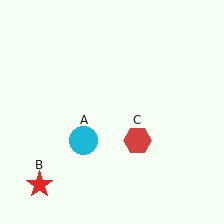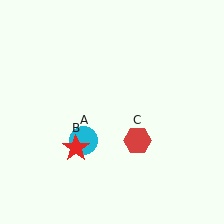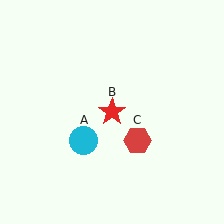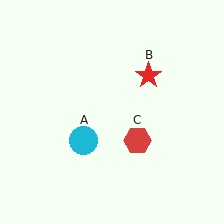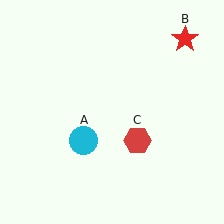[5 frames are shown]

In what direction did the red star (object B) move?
The red star (object B) moved up and to the right.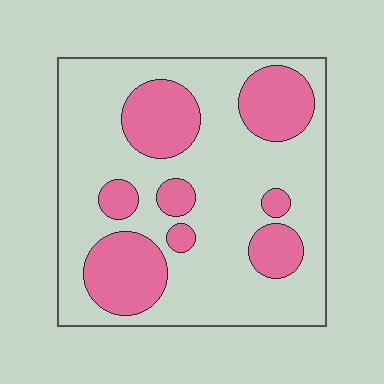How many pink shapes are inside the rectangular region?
8.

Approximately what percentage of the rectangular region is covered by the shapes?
Approximately 30%.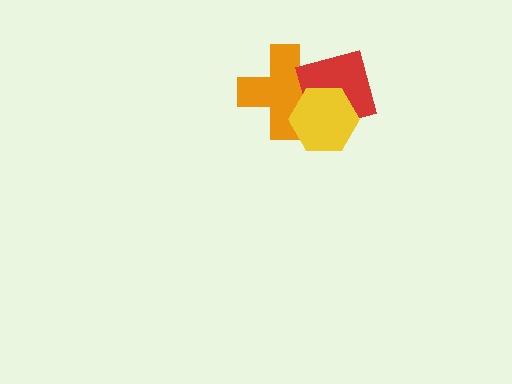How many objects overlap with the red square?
2 objects overlap with the red square.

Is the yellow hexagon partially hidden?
No, no other shape covers it.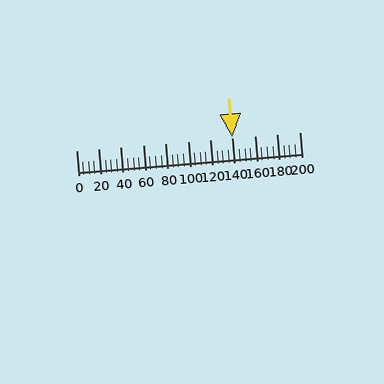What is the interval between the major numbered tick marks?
The major tick marks are spaced 20 units apart.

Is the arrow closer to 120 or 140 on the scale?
The arrow is closer to 140.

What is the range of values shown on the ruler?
The ruler shows values from 0 to 200.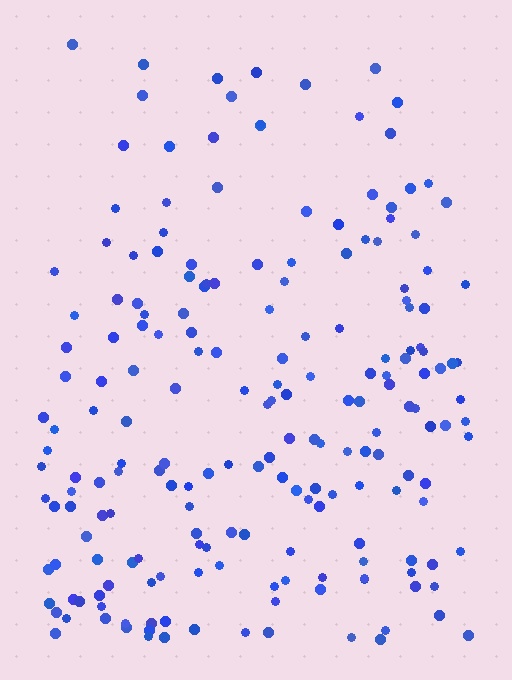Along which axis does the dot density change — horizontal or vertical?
Vertical.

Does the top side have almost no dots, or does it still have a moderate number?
Still a moderate number, just noticeably fewer than the bottom.